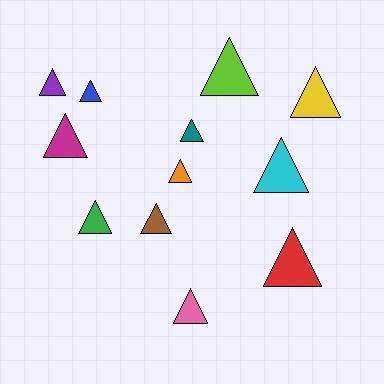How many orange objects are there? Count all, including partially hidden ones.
There is 1 orange object.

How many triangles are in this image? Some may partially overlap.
There are 12 triangles.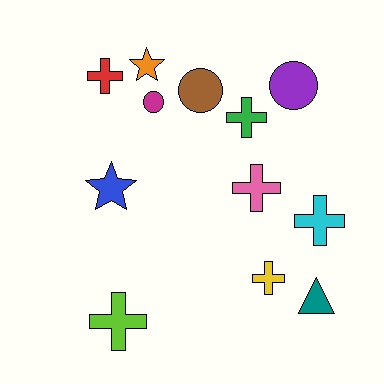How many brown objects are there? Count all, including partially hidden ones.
There is 1 brown object.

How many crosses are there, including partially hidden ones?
There are 6 crosses.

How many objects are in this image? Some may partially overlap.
There are 12 objects.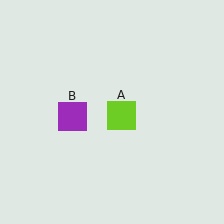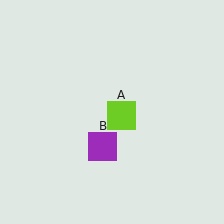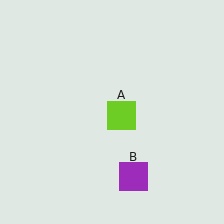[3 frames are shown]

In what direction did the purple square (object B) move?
The purple square (object B) moved down and to the right.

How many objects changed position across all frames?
1 object changed position: purple square (object B).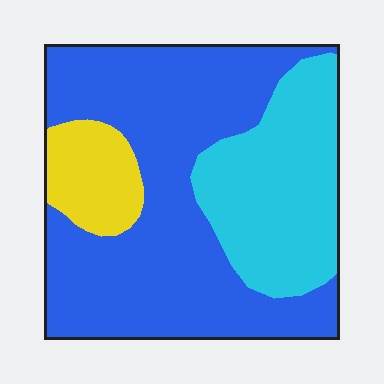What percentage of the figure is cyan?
Cyan covers 29% of the figure.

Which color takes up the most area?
Blue, at roughly 60%.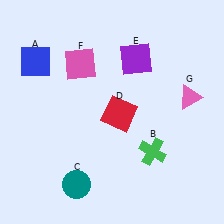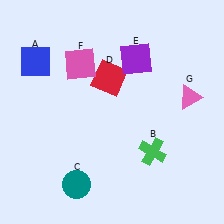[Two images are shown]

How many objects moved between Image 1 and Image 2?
1 object moved between the two images.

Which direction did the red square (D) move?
The red square (D) moved up.